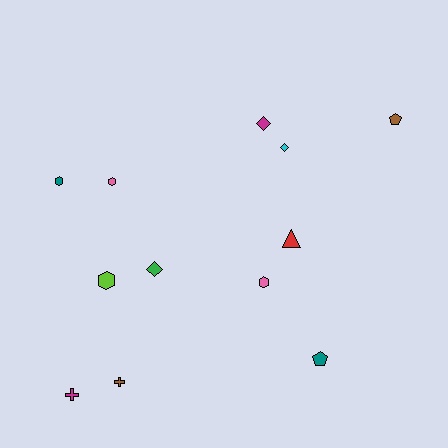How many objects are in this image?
There are 12 objects.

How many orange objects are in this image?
There are no orange objects.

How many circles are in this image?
There are no circles.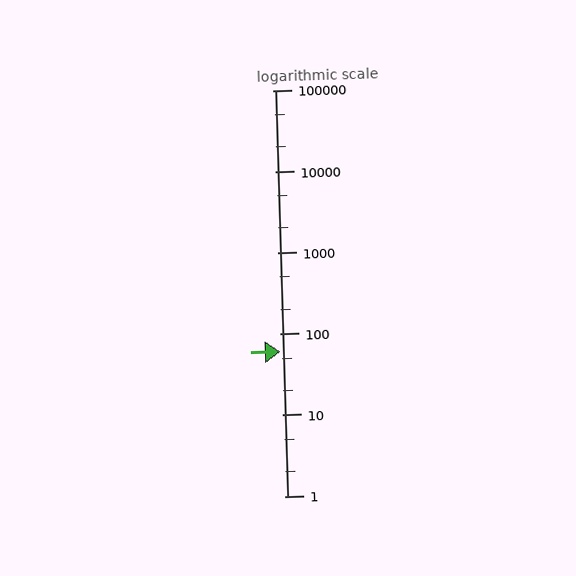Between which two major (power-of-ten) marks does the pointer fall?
The pointer is between 10 and 100.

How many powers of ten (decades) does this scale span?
The scale spans 5 decades, from 1 to 100000.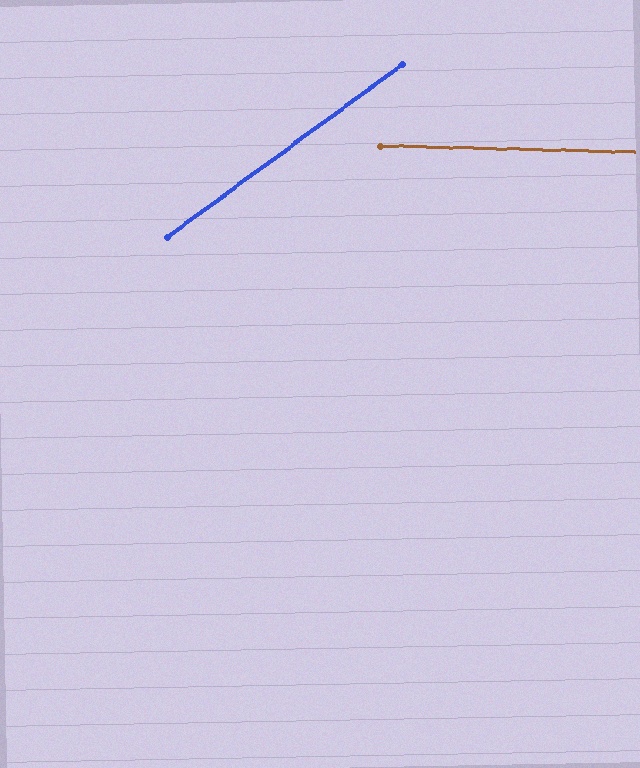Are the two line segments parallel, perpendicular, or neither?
Neither parallel nor perpendicular — they differ by about 38°.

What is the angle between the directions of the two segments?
Approximately 38 degrees.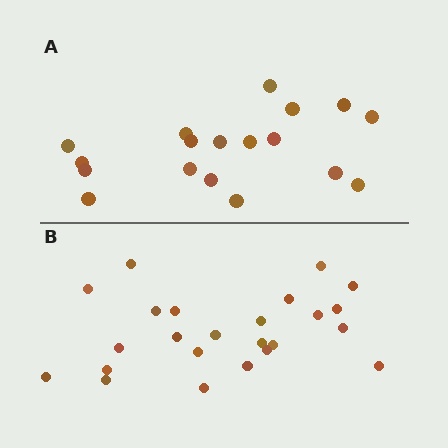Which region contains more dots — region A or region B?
Region B (the bottom region) has more dots.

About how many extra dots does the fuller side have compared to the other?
Region B has about 6 more dots than region A.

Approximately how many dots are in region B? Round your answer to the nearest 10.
About 20 dots. (The exact count is 24, which rounds to 20.)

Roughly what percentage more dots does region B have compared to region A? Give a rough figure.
About 35% more.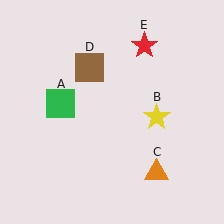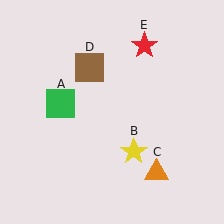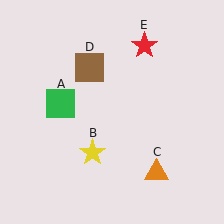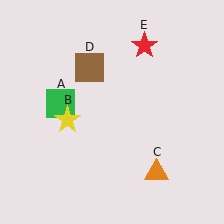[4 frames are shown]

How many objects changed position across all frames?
1 object changed position: yellow star (object B).